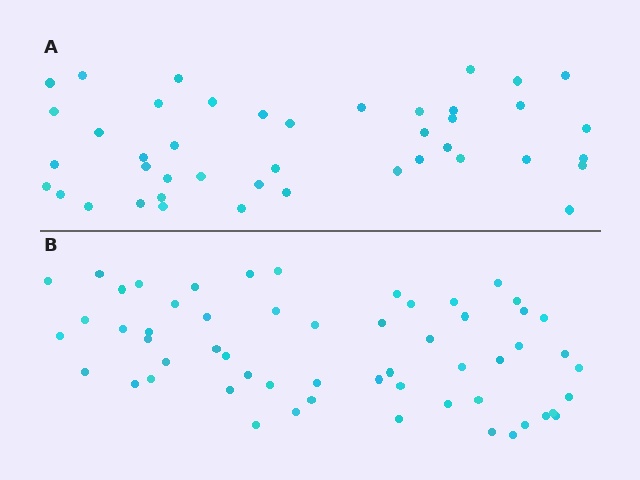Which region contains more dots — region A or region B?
Region B (the bottom region) has more dots.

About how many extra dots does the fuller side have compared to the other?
Region B has approximately 15 more dots than region A.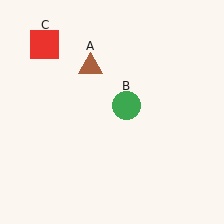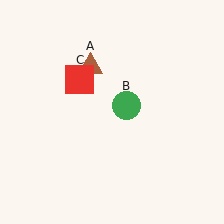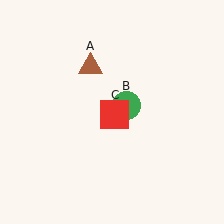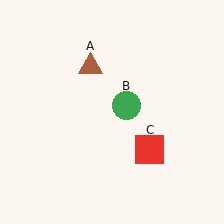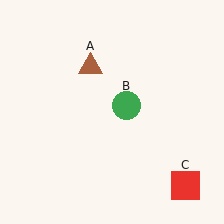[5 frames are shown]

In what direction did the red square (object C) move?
The red square (object C) moved down and to the right.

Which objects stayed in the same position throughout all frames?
Brown triangle (object A) and green circle (object B) remained stationary.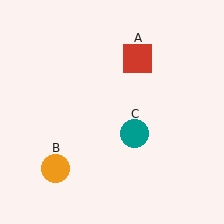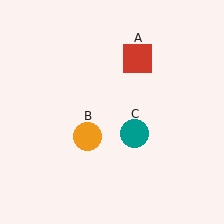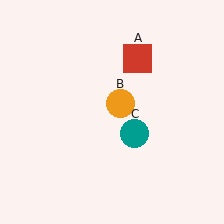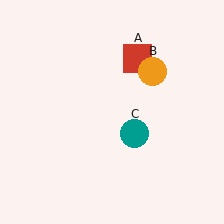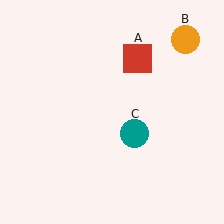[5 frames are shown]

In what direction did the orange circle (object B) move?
The orange circle (object B) moved up and to the right.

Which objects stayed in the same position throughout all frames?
Red square (object A) and teal circle (object C) remained stationary.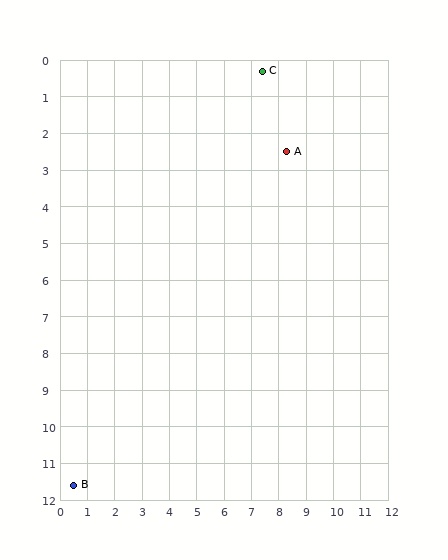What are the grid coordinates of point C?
Point C is at approximately (7.4, 0.3).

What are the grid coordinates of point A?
Point A is at approximately (8.3, 2.5).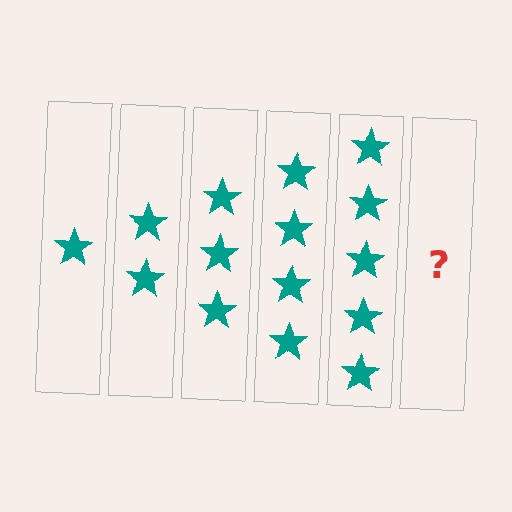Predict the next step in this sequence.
The next step is 6 stars.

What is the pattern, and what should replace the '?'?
The pattern is that each step adds one more star. The '?' should be 6 stars.